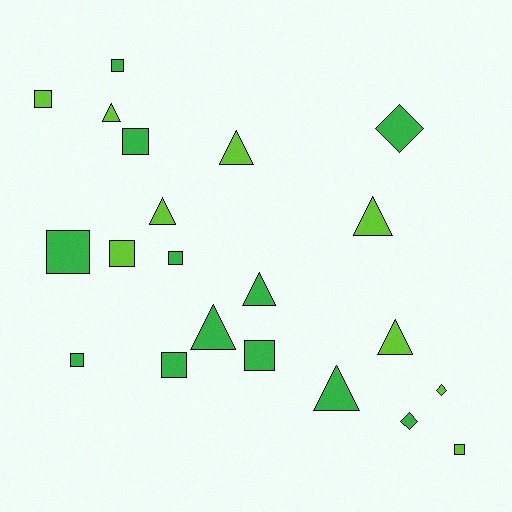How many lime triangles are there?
There are 5 lime triangles.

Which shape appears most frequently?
Square, with 10 objects.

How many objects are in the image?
There are 21 objects.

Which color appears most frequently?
Green, with 12 objects.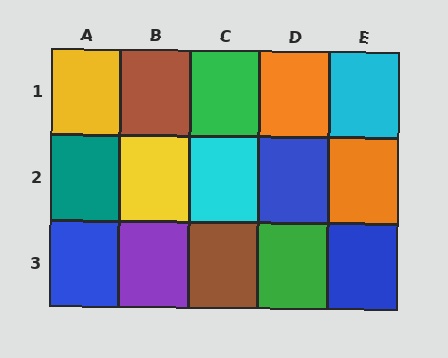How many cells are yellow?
2 cells are yellow.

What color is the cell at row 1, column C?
Green.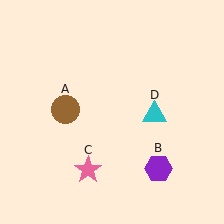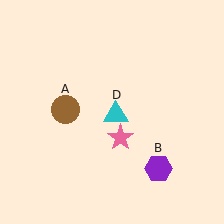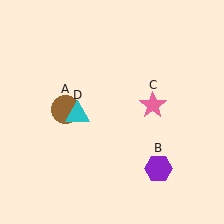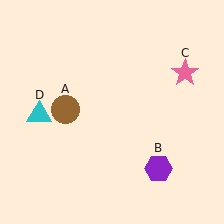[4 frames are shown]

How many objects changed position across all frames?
2 objects changed position: pink star (object C), cyan triangle (object D).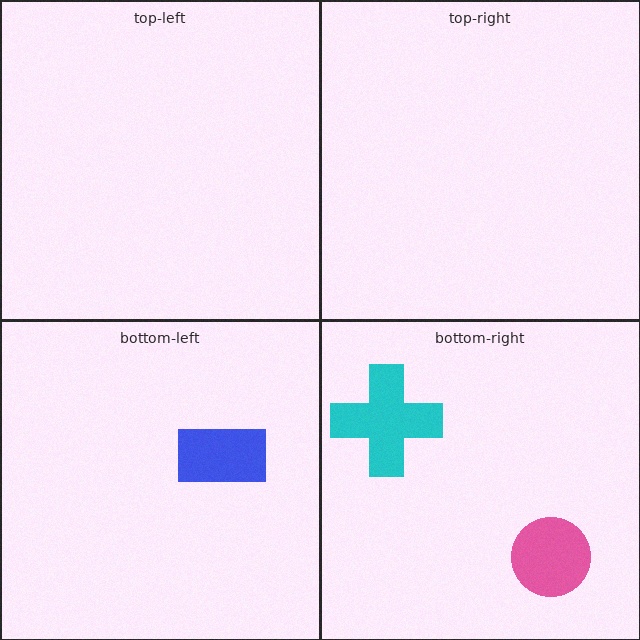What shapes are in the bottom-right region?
The pink circle, the cyan cross.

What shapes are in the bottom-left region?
The blue rectangle.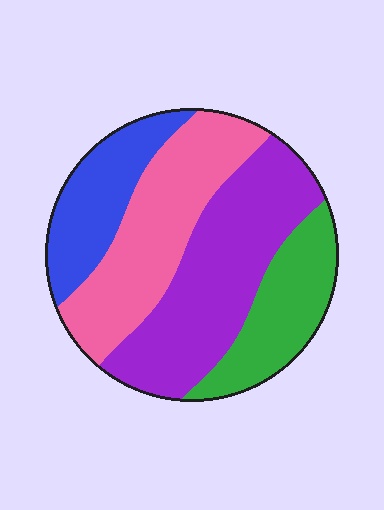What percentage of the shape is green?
Green covers about 20% of the shape.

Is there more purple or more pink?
Purple.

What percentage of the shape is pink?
Pink covers roughly 30% of the shape.